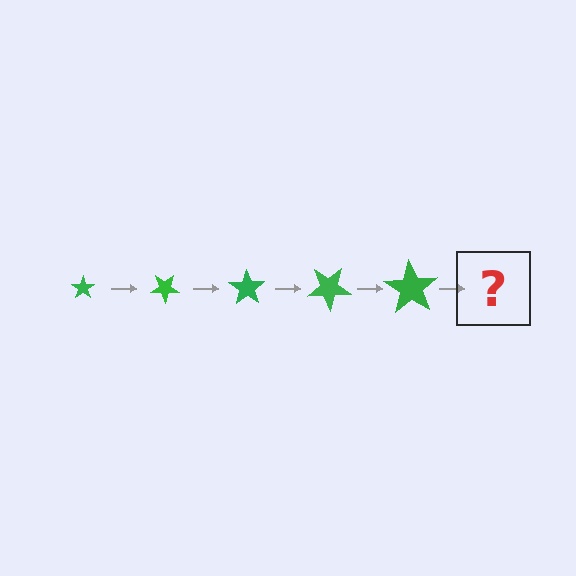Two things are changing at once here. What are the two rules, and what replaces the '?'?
The two rules are that the star grows larger each step and it rotates 35 degrees each step. The '?' should be a star, larger than the previous one and rotated 175 degrees from the start.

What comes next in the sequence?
The next element should be a star, larger than the previous one and rotated 175 degrees from the start.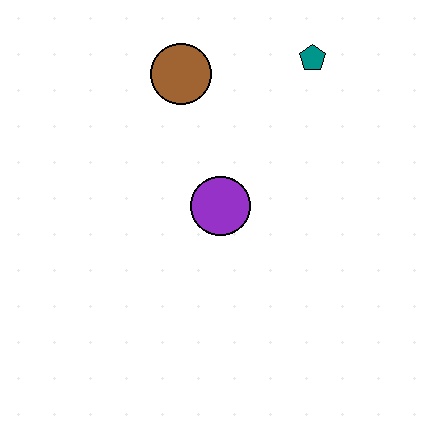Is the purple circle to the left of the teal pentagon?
Yes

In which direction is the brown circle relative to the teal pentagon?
The brown circle is to the left of the teal pentagon.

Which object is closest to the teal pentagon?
The brown circle is closest to the teal pentagon.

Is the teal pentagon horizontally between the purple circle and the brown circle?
No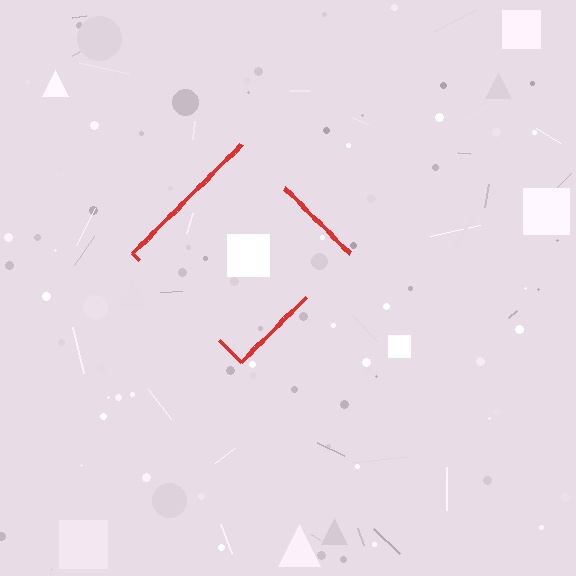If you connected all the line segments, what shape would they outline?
They would outline a diamond.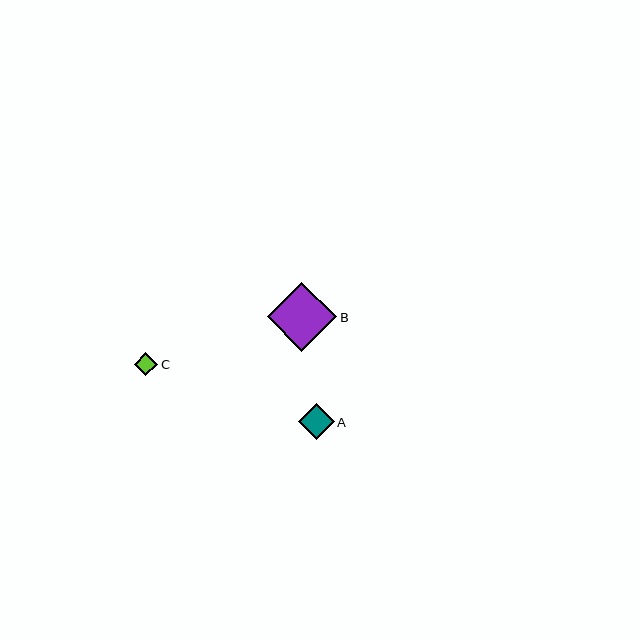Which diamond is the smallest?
Diamond C is the smallest with a size of approximately 23 pixels.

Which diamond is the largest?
Diamond B is the largest with a size of approximately 70 pixels.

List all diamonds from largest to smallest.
From largest to smallest: B, A, C.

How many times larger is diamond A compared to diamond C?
Diamond A is approximately 1.5 times the size of diamond C.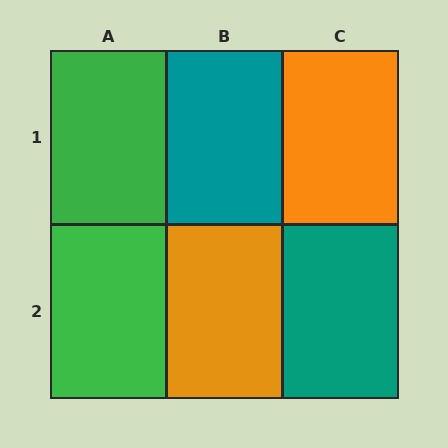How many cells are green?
2 cells are green.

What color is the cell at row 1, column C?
Orange.